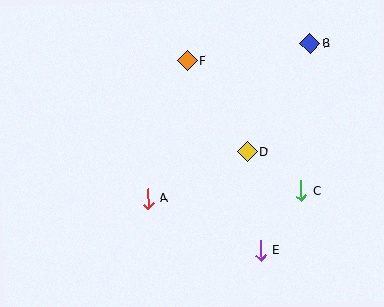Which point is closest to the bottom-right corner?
Point E is closest to the bottom-right corner.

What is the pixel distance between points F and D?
The distance between F and D is 109 pixels.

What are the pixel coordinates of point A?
Point A is at (148, 199).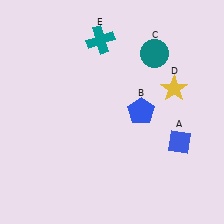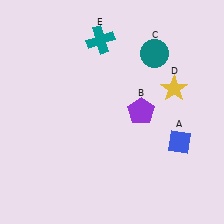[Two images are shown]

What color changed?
The pentagon (B) changed from blue in Image 1 to purple in Image 2.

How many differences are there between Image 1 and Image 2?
There is 1 difference between the two images.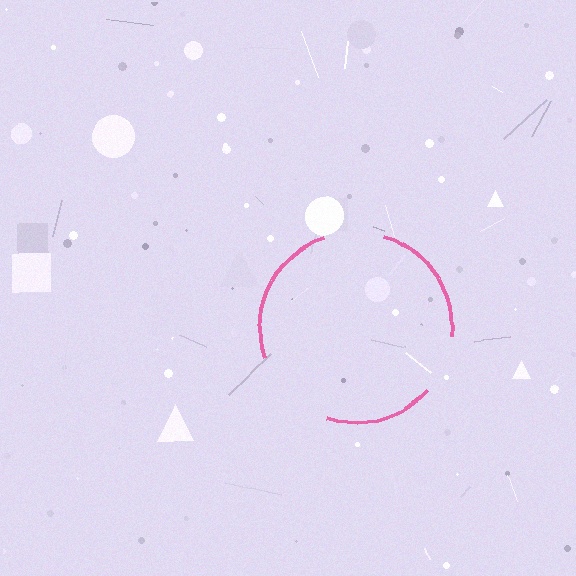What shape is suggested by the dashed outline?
The dashed outline suggests a circle.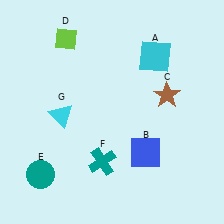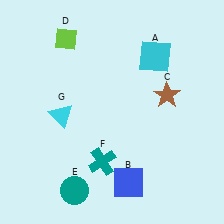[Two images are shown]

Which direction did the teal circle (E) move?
The teal circle (E) moved right.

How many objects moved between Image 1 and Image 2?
2 objects moved between the two images.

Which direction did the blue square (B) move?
The blue square (B) moved down.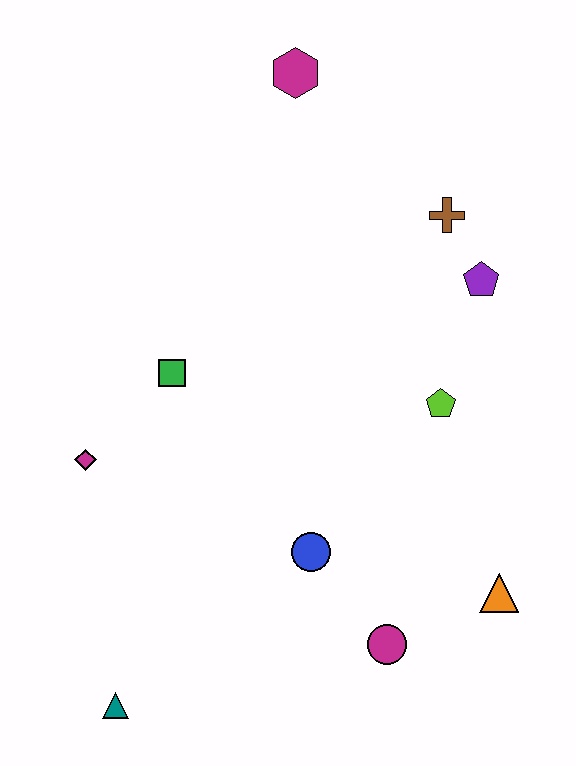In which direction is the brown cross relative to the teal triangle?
The brown cross is above the teal triangle.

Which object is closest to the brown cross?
The purple pentagon is closest to the brown cross.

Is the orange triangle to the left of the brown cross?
No